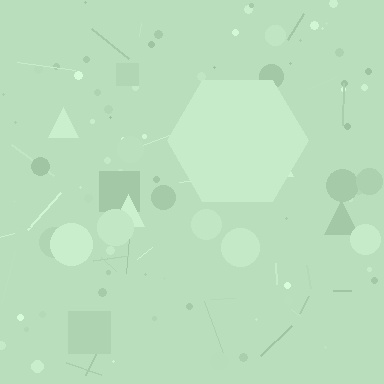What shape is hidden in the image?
A hexagon is hidden in the image.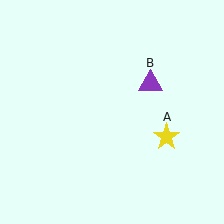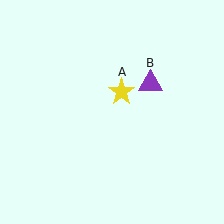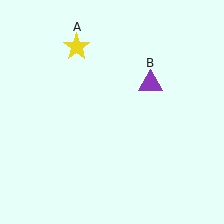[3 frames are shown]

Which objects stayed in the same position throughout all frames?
Purple triangle (object B) remained stationary.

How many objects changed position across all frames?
1 object changed position: yellow star (object A).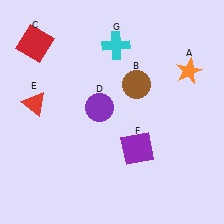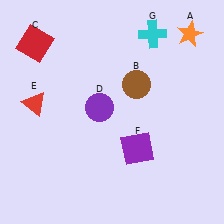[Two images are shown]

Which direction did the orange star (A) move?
The orange star (A) moved up.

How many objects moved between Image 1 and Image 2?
2 objects moved between the two images.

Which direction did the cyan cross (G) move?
The cyan cross (G) moved right.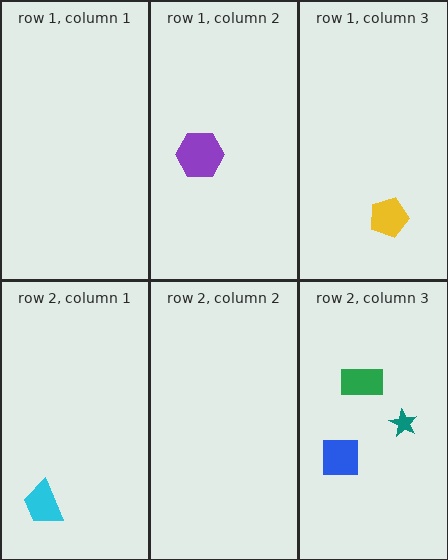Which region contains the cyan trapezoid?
The row 2, column 1 region.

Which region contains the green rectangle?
The row 2, column 3 region.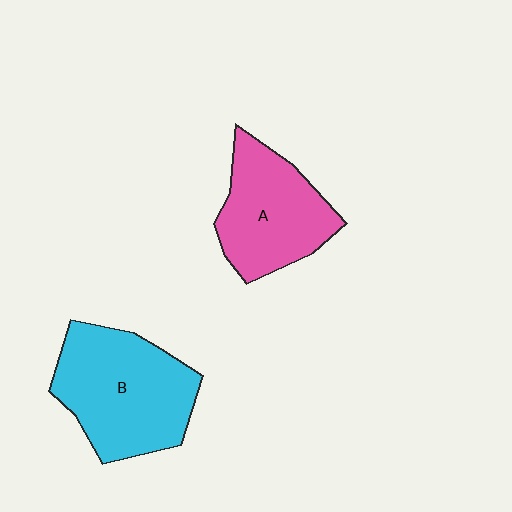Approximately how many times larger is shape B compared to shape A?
Approximately 1.3 times.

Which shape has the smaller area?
Shape A (pink).